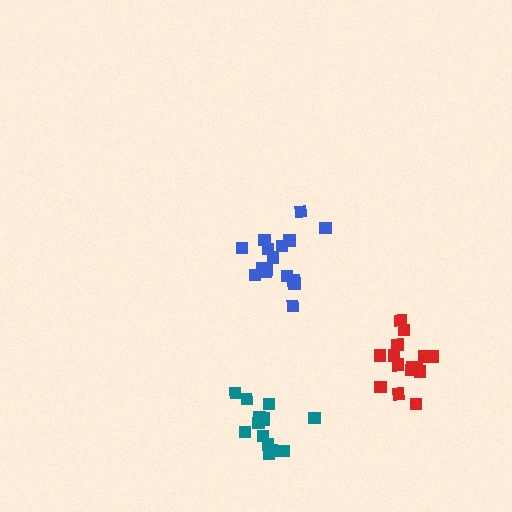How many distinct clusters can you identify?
There are 3 distinct clusters.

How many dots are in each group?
Group 1: 16 dots, Group 2: 14 dots, Group 3: 15 dots (45 total).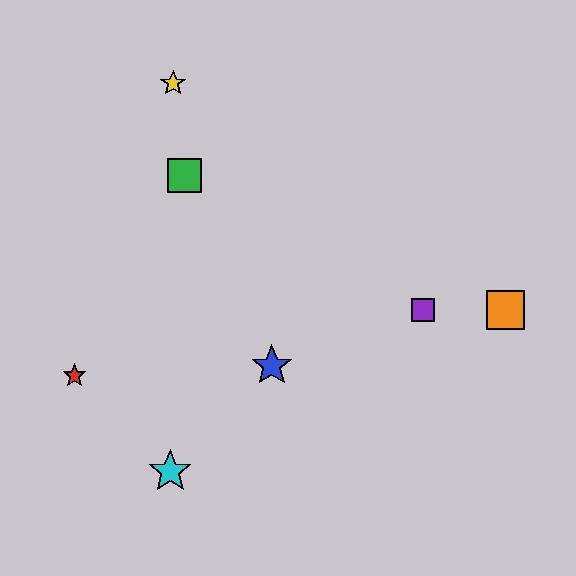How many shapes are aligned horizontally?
2 shapes (the purple square, the orange square) are aligned horizontally.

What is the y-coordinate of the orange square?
The orange square is at y≈310.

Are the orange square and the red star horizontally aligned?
No, the orange square is at y≈310 and the red star is at y≈376.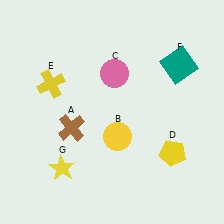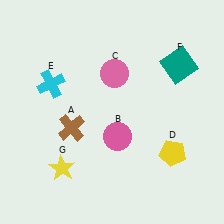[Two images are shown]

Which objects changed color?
B changed from yellow to pink. E changed from yellow to cyan.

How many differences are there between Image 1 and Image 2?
There are 2 differences between the two images.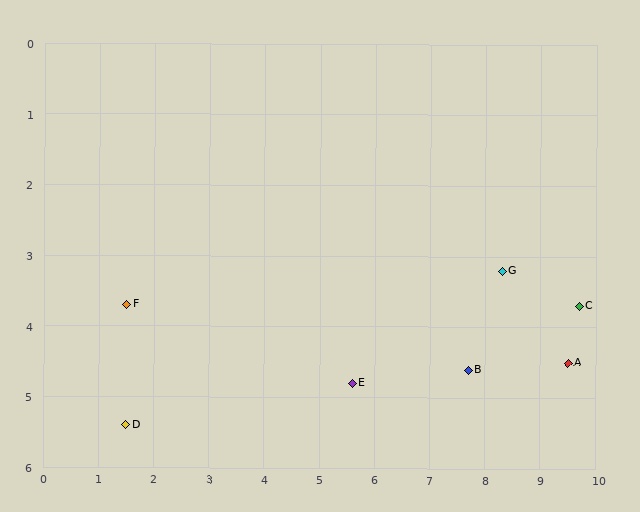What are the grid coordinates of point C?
Point C is at approximately (9.7, 3.7).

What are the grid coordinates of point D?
Point D is at approximately (1.5, 5.4).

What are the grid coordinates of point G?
Point G is at approximately (8.3, 3.2).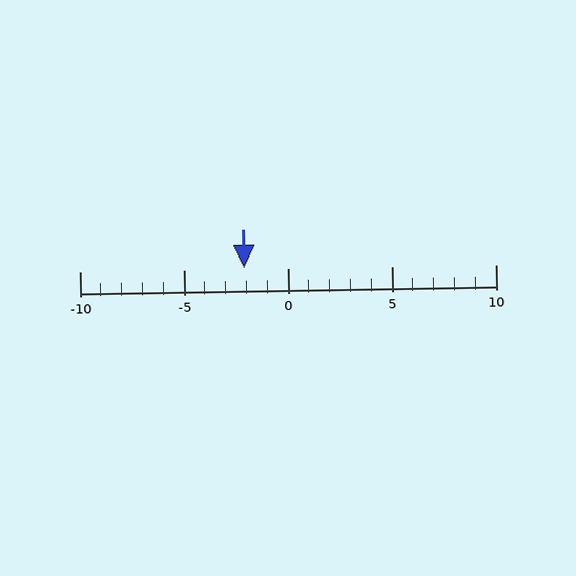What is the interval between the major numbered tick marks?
The major tick marks are spaced 5 units apart.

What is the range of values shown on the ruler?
The ruler shows values from -10 to 10.